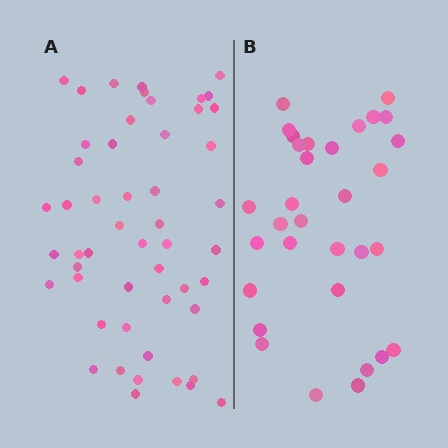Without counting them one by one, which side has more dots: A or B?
Region A (the left region) has more dots.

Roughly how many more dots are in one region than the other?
Region A has approximately 20 more dots than region B.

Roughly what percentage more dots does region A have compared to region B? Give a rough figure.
About 60% more.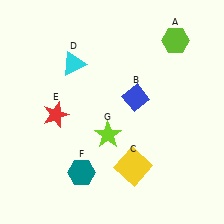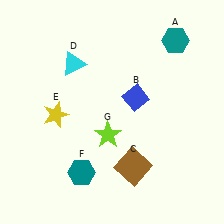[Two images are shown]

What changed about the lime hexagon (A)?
In Image 1, A is lime. In Image 2, it changed to teal.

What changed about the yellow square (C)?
In Image 1, C is yellow. In Image 2, it changed to brown.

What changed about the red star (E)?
In Image 1, E is red. In Image 2, it changed to yellow.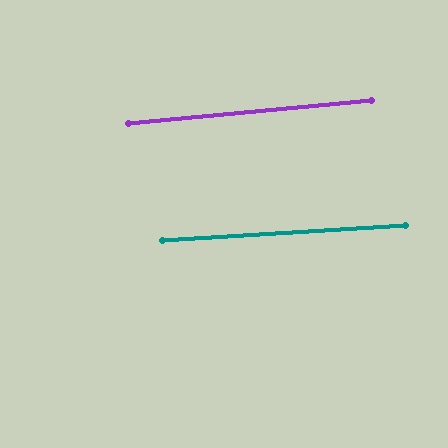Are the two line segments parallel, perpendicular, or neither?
Parallel — their directions differ by only 2.0°.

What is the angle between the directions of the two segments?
Approximately 2 degrees.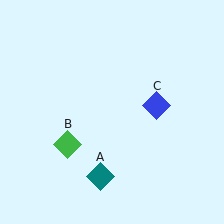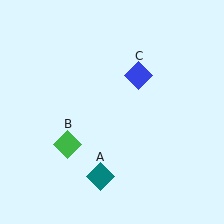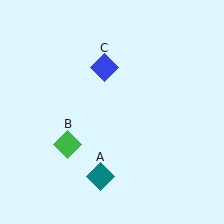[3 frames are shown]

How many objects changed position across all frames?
1 object changed position: blue diamond (object C).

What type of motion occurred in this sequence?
The blue diamond (object C) rotated counterclockwise around the center of the scene.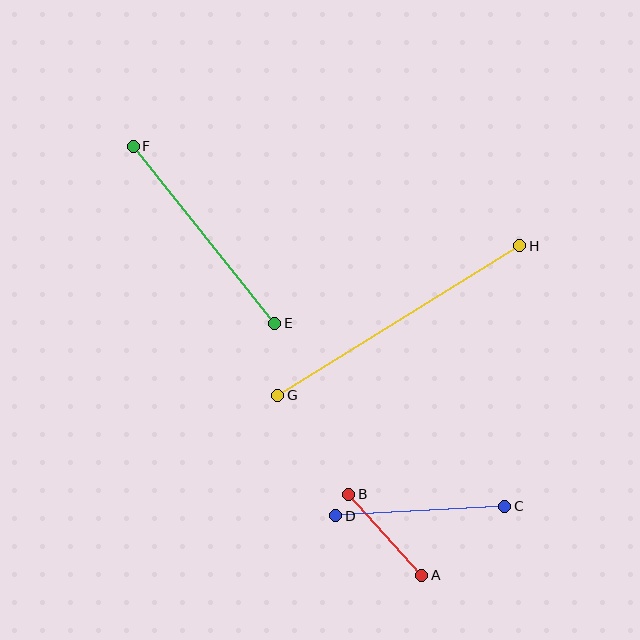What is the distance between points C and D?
The distance is approximately 170 pixels.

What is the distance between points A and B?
The distance is approximately 109 pixels.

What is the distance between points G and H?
The distance is approximately 284 pixels.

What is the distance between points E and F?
The distance is approximately 227 pixels.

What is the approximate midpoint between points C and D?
The midpoint is at approximately (420, 511) pixels.